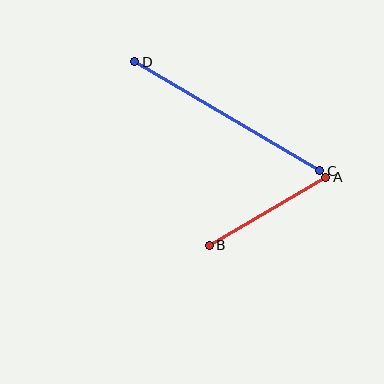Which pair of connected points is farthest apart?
Points C and D are farthest apart.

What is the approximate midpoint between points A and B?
The midpoint is at approximately (268, 211) pixels.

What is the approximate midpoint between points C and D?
The midpoint is at approximately (227, 116) pixels.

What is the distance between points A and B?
The distance is approximately 135 pixels.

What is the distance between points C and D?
The distance is approximately 215 pixels.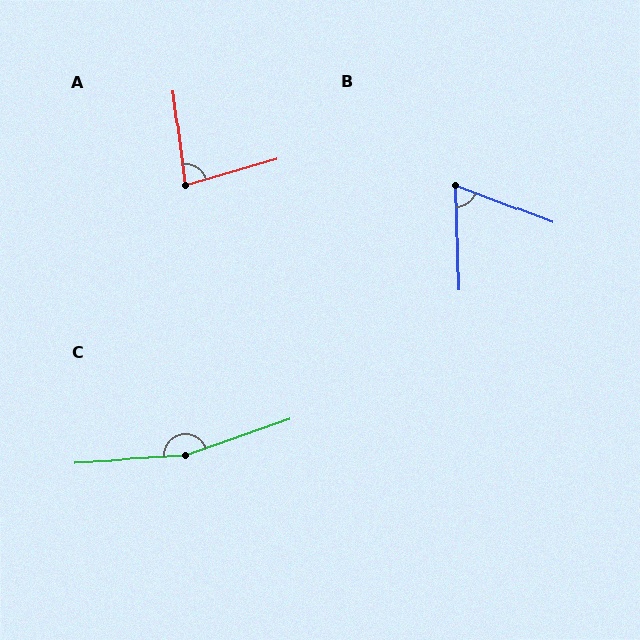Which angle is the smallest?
B, at approximately 67 degrees.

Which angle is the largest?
C, at approximately 164 degrees.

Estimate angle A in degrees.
Approximately 80 degrees.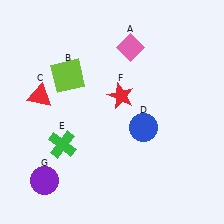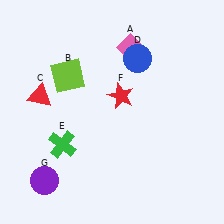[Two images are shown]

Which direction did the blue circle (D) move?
The blue circle (D) moved up.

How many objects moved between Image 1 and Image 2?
1 object moved between the two images.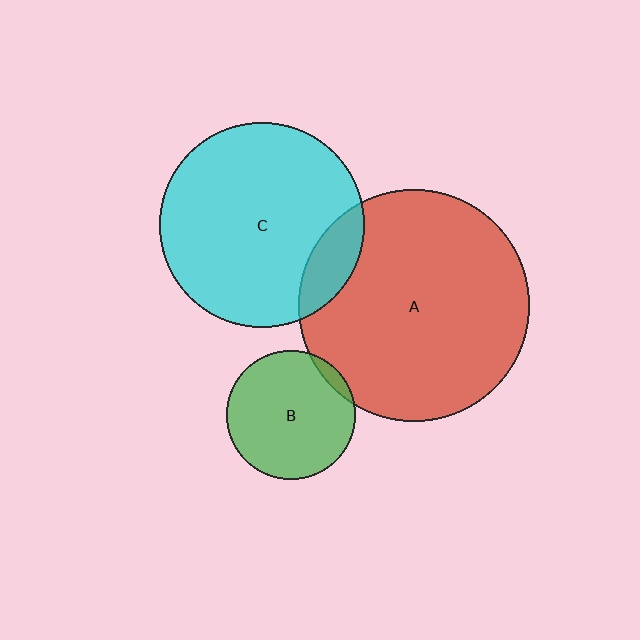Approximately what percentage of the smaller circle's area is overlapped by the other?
Approximately 15%.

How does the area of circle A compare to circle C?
Approximately 1.3 times.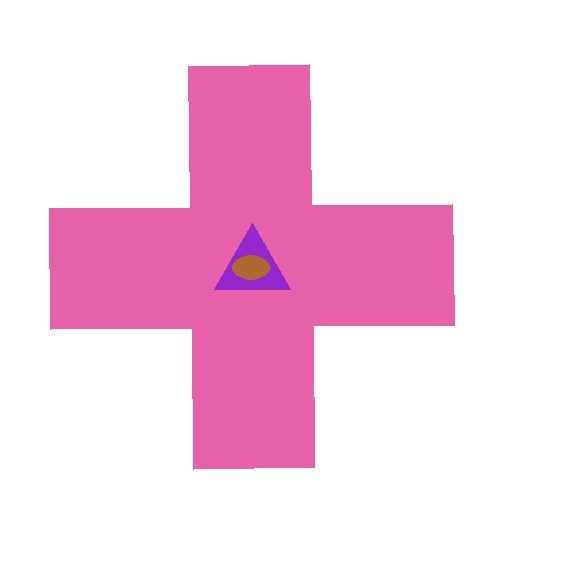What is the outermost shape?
The pink cross.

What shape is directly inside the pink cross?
The purple triangle.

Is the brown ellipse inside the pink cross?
Yes.